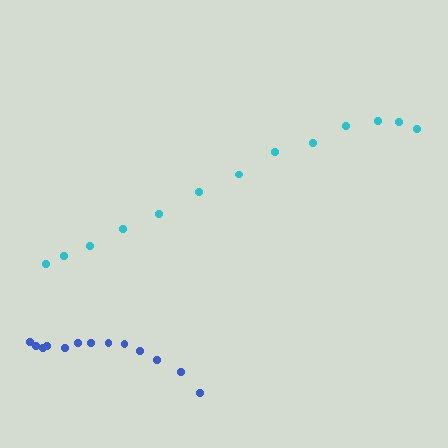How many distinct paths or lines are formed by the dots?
There are 2 distinct paths.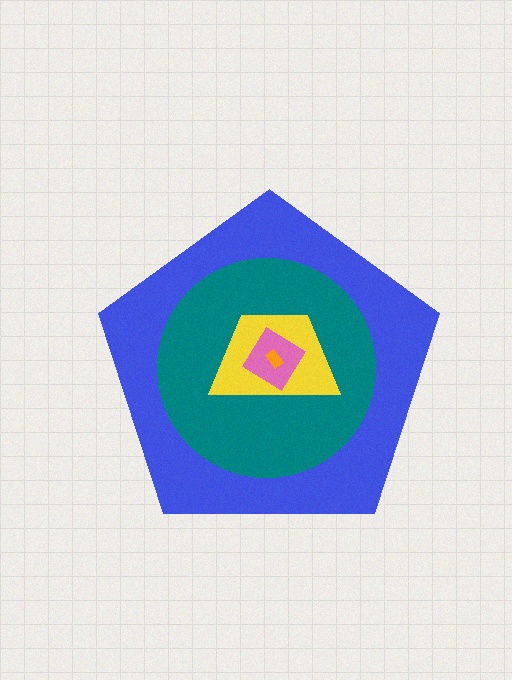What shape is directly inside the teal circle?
The yellow trapezoid.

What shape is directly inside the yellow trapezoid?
The pink diamond.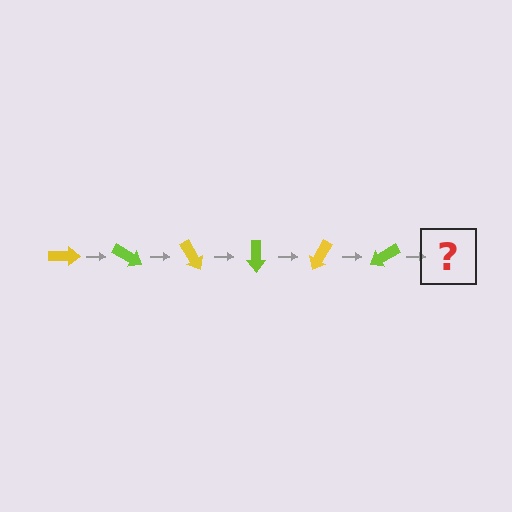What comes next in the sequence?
The next element should be a yellow arrow, rotated 180 degrees from the start.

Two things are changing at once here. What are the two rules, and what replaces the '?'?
The two rules are that it rotates 30 degrees each step and the color cycles through yellow and lime. The '?' should be a yellow arrow, rotated 180 degrees from the start.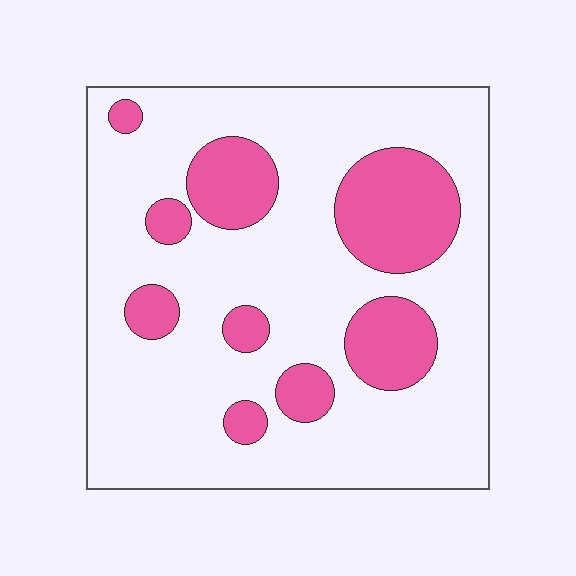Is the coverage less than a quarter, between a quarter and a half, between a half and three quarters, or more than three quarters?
Less than a quarter.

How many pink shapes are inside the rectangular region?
9.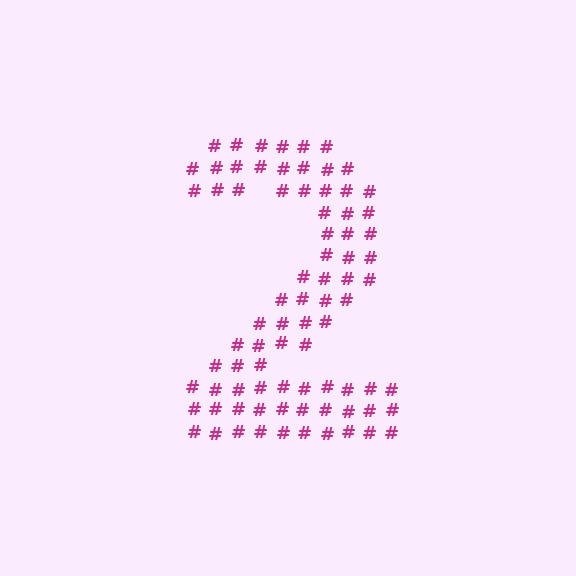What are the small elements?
The small elements are hash symbols.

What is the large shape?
The large shape is the digit 2.